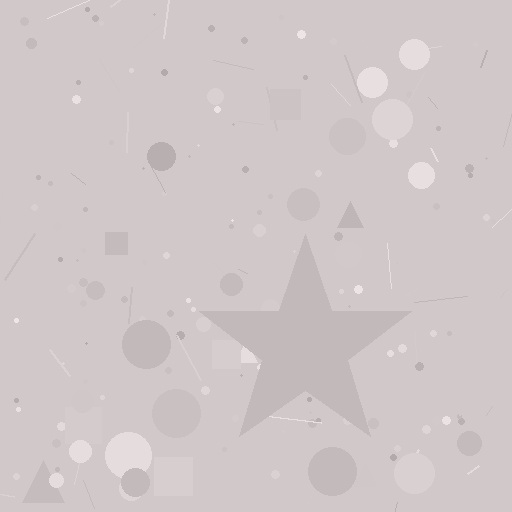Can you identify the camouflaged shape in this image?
The camouflaged shape is a star.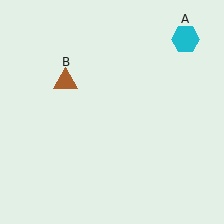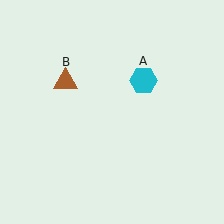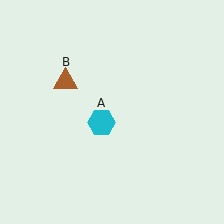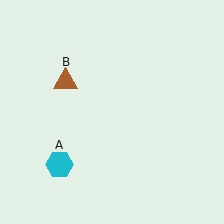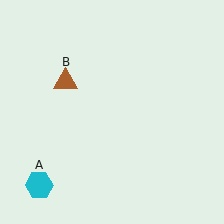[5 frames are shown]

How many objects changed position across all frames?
1 object changed position: cyan hexagon (object A).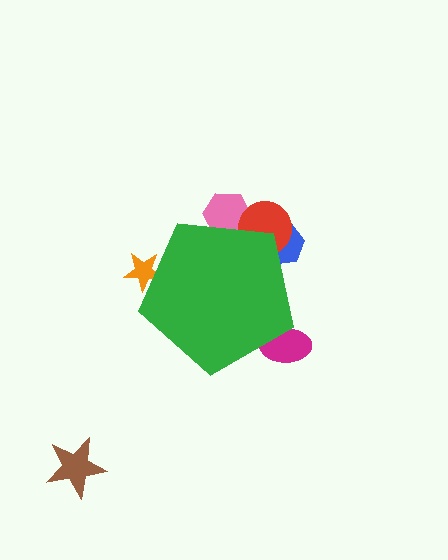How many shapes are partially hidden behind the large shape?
5 shapes are partially hidden.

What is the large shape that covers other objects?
A green pentagon.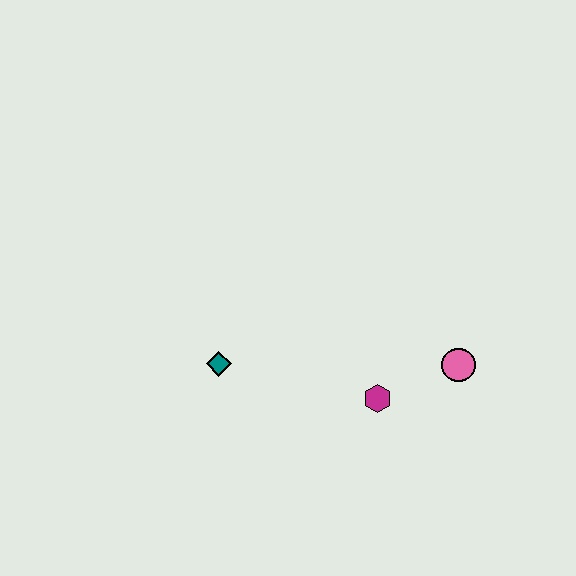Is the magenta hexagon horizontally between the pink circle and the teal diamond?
Yes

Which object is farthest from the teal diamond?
The pink circle is farthest from the teal diamond.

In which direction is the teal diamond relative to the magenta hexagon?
The teal diamond is to the left of the magenta hexagon.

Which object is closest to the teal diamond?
The magenta hexagon is closest to the teal diamond.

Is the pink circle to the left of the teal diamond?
No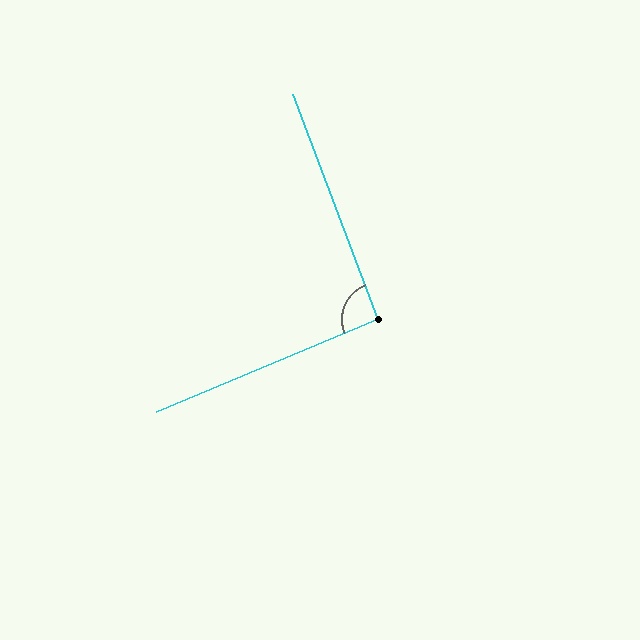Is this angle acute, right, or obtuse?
It is approximately a right angle.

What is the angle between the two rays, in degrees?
Approximately 92 degrees.